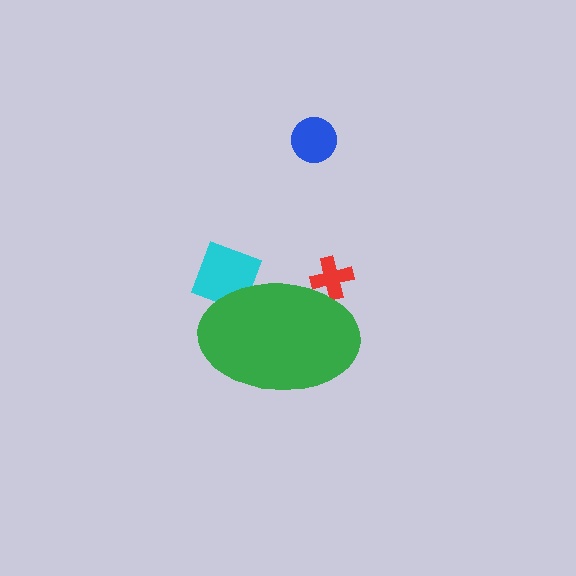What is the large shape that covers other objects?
A green ellipse.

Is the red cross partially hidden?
Yes, the red cross is partially hidden behind the green ellipse.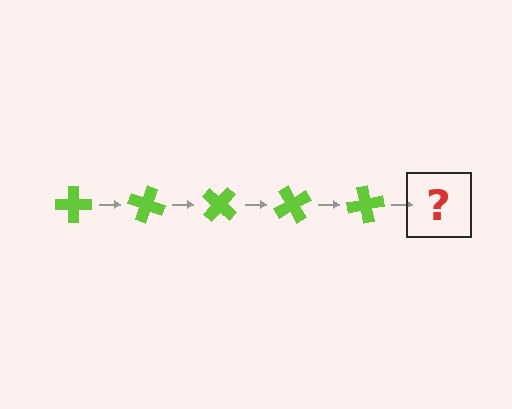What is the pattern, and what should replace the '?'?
The pattern is that the cross rotates 20 degrees each step. The '?' should be a lime cross rotated 100 degrees.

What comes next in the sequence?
The next element should be a lime cross rotated 100 degrees.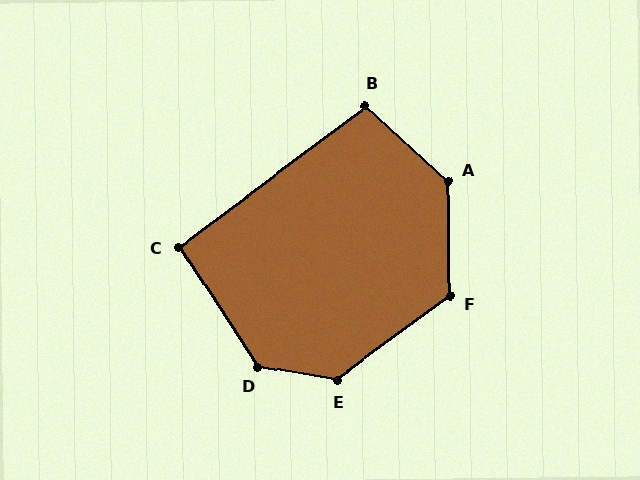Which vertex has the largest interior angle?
E, at approximately 134 degrees.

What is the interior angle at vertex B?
Approximately 101 degrees (obtuse).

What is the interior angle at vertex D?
Approximately 133 degrees (obtuse).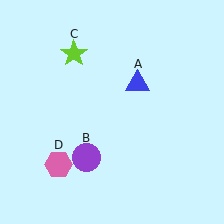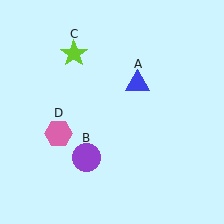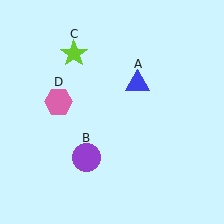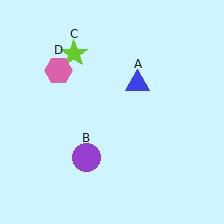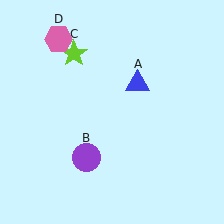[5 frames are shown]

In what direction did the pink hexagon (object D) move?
The pink hexagon (object D) moved up.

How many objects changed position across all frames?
1 object changed position: pink hexagon (object D).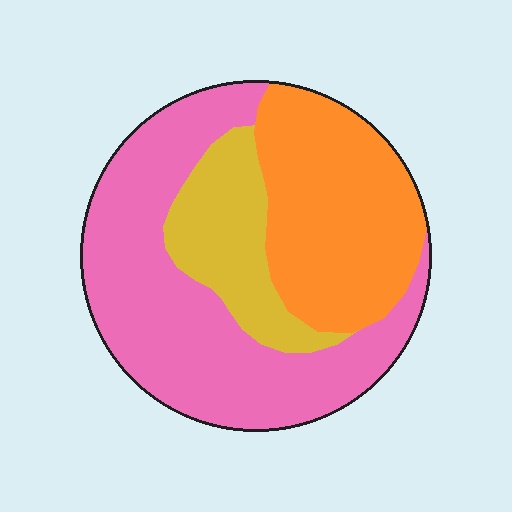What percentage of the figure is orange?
Orange covers 33% of the figure.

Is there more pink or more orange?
Pink.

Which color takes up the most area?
Pink, at roughly 50%.